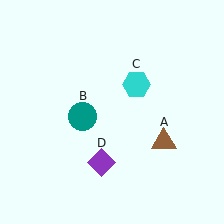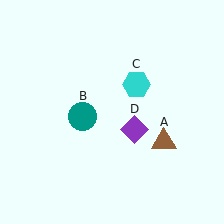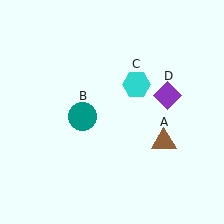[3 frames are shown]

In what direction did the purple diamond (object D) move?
The purple diamond (object D) moved up and to the right.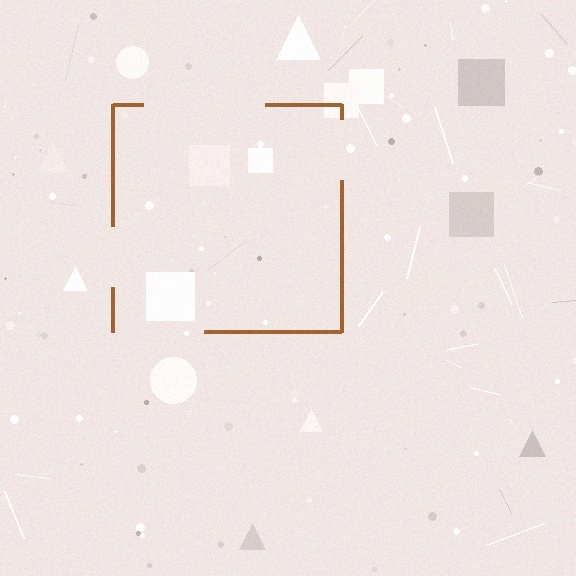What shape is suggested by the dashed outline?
The dashed outline suggests a square.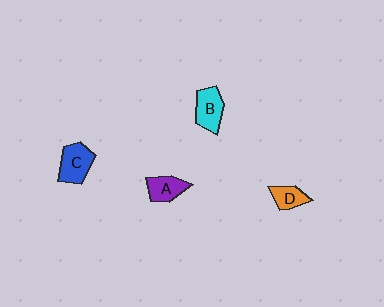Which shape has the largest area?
Shape C (blue).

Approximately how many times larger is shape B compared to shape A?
Approximately 1.2 times.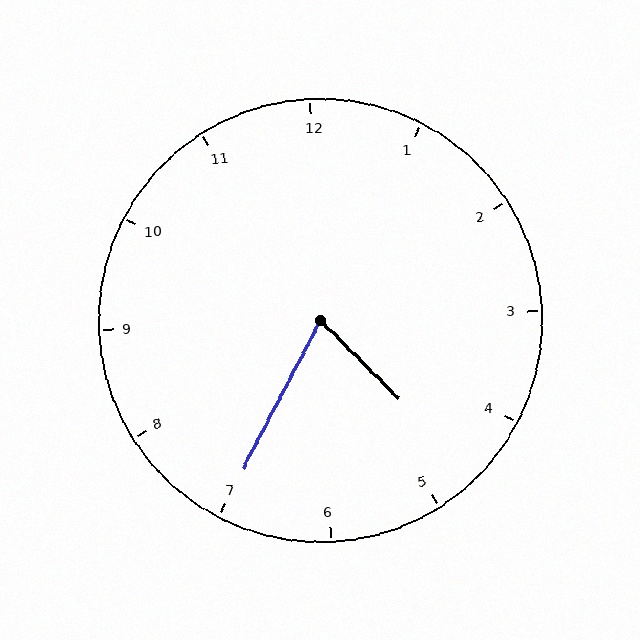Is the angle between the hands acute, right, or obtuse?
It is acute.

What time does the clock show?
4:35.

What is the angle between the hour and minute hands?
Approximately 72 degrees.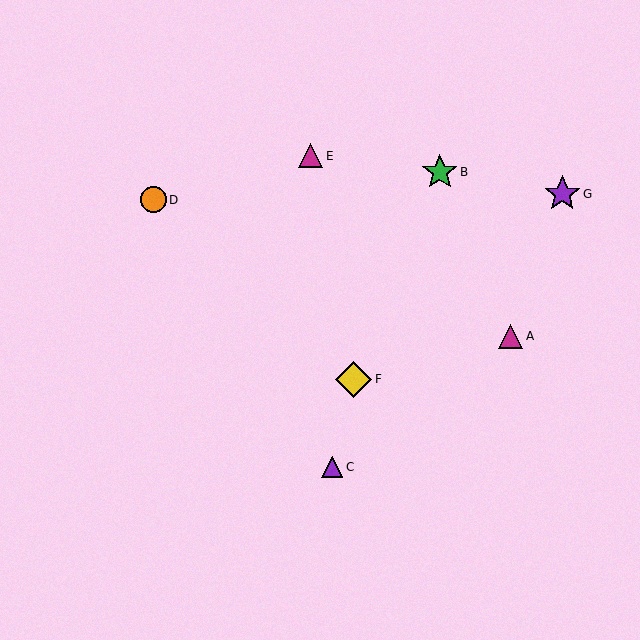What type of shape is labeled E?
Shape E is a magenta triangle.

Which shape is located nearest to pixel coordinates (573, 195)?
The purple star (labeled G) at (562, 194) is nearest to that location.